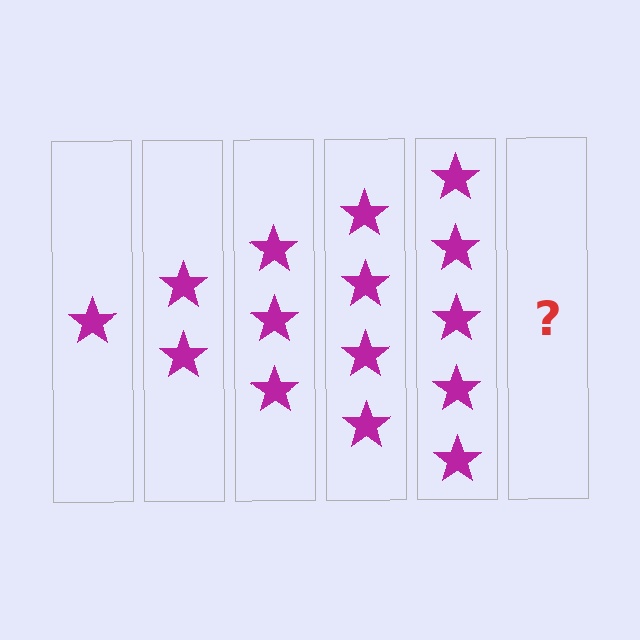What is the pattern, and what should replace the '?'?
The pattern is that each step adds one more star. The '?' should be 6 stars.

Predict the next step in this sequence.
The next step is 6 stars.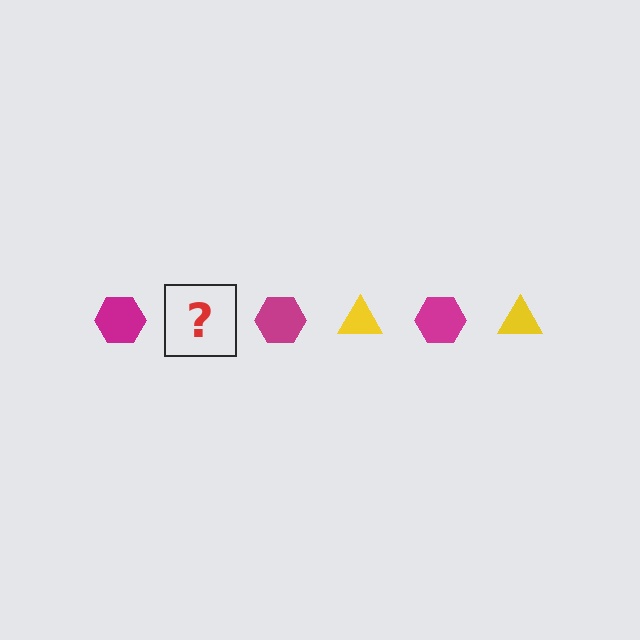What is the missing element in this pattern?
The missing element is a yellow triangle.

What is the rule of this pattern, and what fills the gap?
The rule is that the pattern alternates between magenta hexagon and yellow triangle. The gap should be filled with a yellow triangle.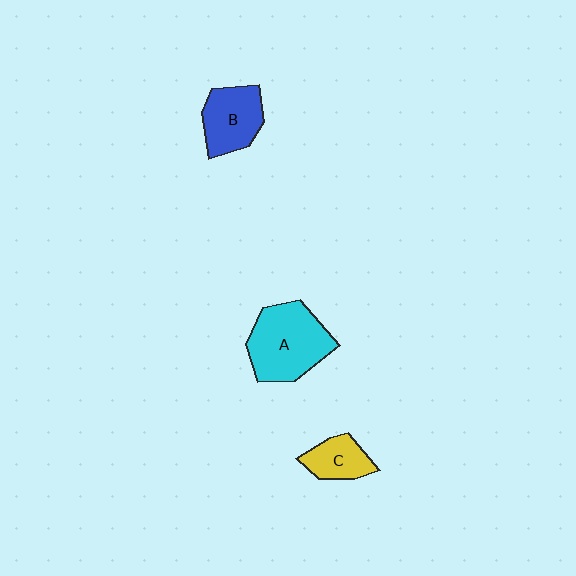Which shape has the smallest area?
Shape C (yellow).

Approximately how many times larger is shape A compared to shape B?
Approximately 1.5 times.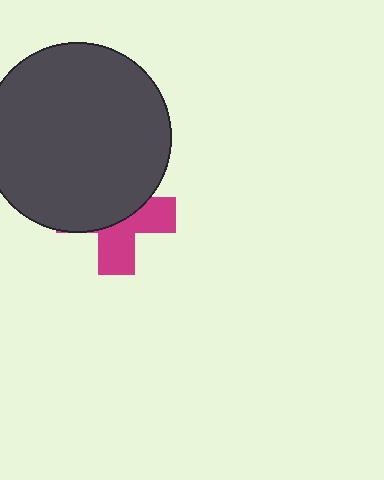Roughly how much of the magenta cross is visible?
A small part of it is visible (roughly 44%).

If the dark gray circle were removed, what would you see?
You would see the complete magenta cross.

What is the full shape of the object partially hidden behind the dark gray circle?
The partially hidden object is a magenta cross.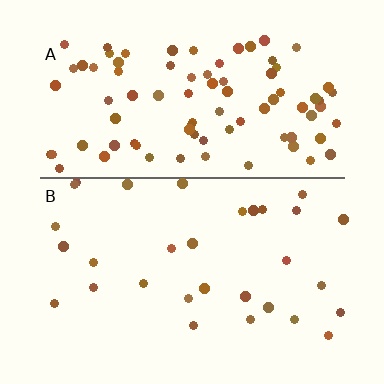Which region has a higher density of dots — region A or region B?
A (the top).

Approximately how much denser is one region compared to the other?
Approximately 2.9× — region A over region B.